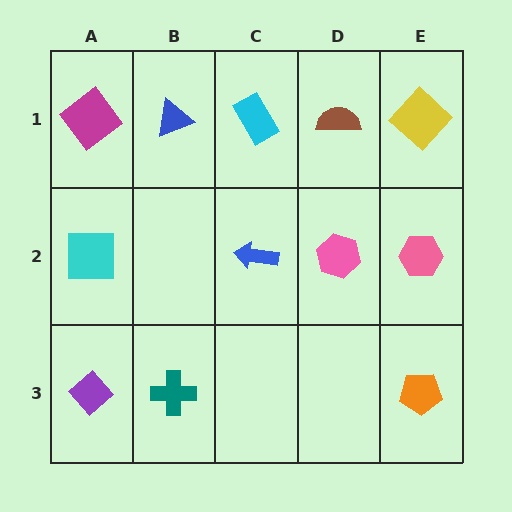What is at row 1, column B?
A blue triangle.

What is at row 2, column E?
A pink hexagon.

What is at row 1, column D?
A brown semicircle.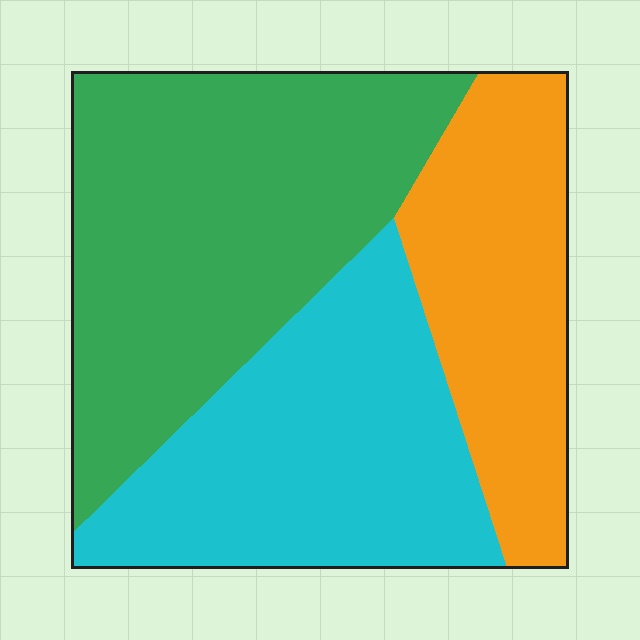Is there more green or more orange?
Green.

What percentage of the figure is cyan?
Cyan takes up about one third (1/3) of the figure.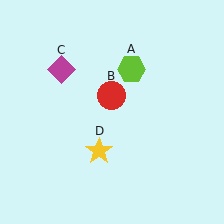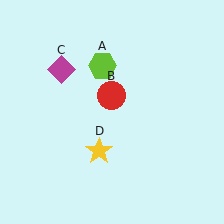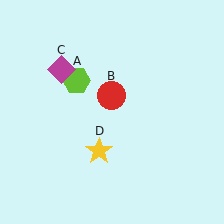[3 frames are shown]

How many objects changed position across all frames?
1 object changed position: lime hexagon (object A).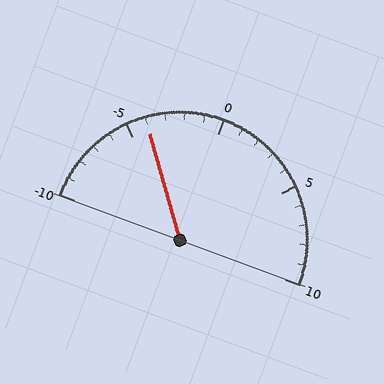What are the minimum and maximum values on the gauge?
The gauge ranges from -10 to 10.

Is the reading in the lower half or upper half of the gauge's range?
The reading is in the lower half of the range (-10 to 10).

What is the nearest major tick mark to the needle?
The nearest major tick mark is -5.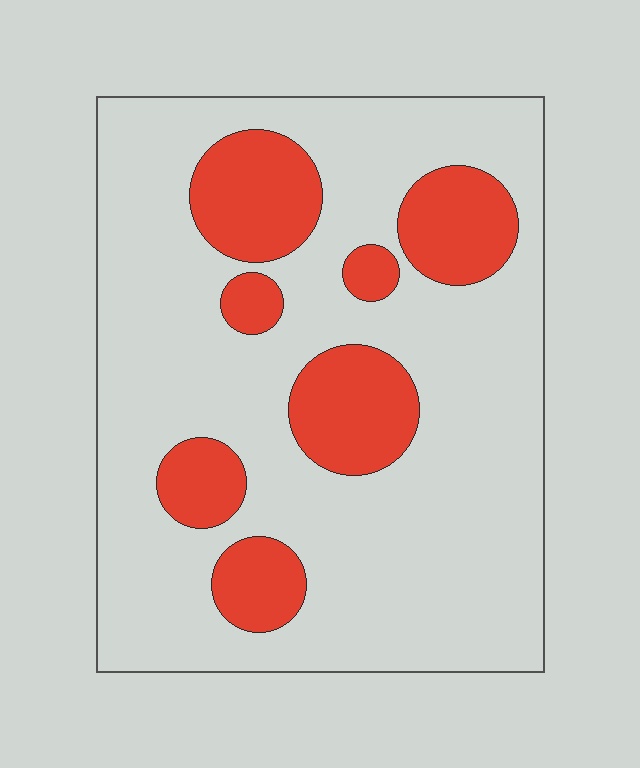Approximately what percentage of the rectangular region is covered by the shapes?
Approximately 25%.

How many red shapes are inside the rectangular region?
7.